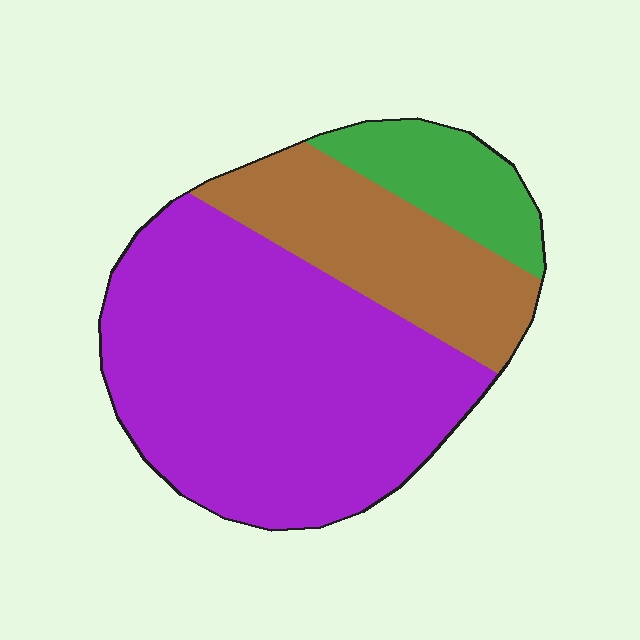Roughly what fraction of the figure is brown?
Brown takes up about one quarter (1/4) of the figure.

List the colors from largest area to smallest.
From largest to smallest: purple, brown, green.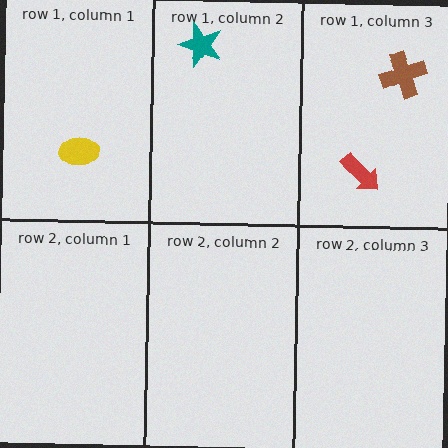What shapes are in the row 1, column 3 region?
The brown cross, the red arrow.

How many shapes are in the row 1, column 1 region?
1.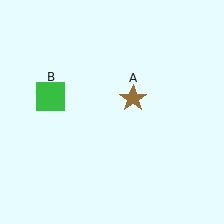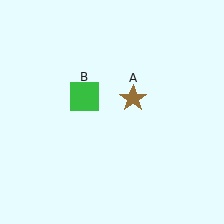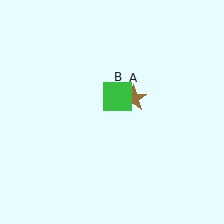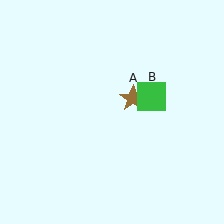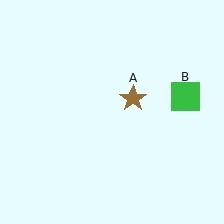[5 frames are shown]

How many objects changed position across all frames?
1 object changed position: green square (object B).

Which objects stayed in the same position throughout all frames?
Brown star (object A) remained stationary.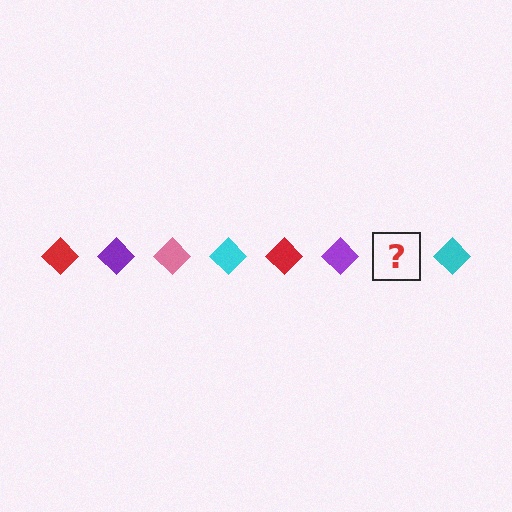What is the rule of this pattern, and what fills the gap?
The rule is that the pattern cycles through red, purple, pink, cyan diamonds. The gap should be filled with a pink diamond.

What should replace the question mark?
The question mark should be replaced with a pink diamond.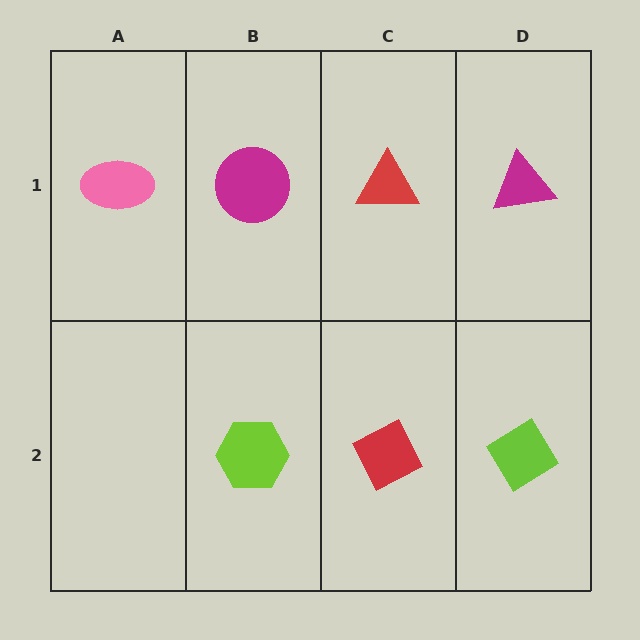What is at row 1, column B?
A magenta circle.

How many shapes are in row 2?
3 shapes.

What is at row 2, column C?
A red diamond.